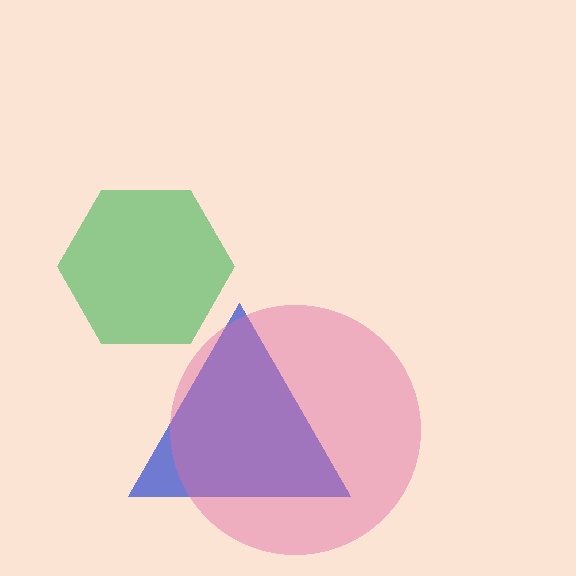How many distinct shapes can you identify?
There are 3 distinct shapes: a blue triangle, a green hexagon, a pink circle.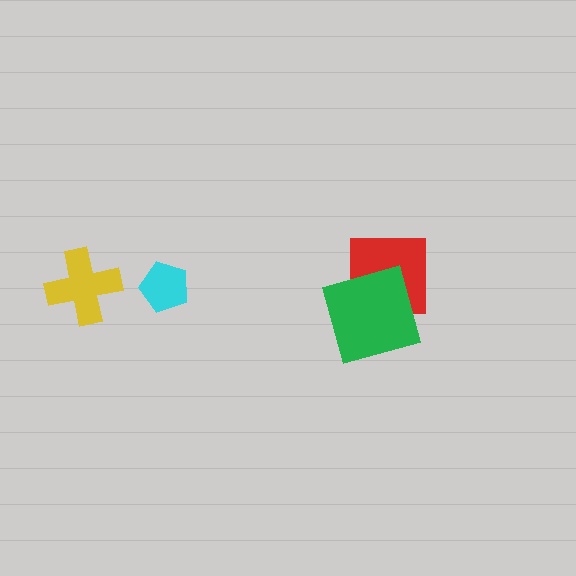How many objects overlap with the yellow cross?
0 objects overlap with the yellow cross.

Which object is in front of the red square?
The green square is in front of the red square.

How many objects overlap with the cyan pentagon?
0 objects overlap with the cyan pentagon.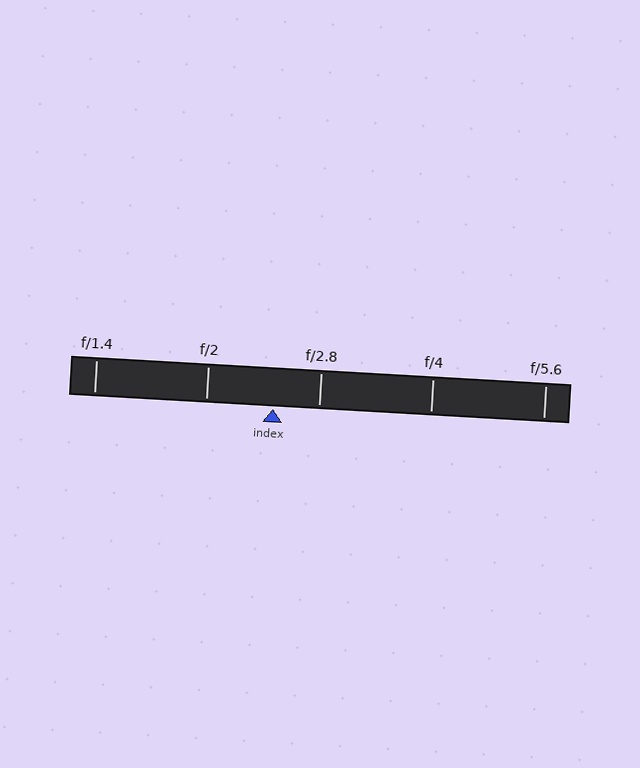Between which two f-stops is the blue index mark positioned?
The index mark is between f/2 and f/2.8.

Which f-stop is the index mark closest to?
The index mark is closest to f/2.8.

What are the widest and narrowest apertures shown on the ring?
The widest aperture shown is f/1.4 and the narrowest is f/5.6.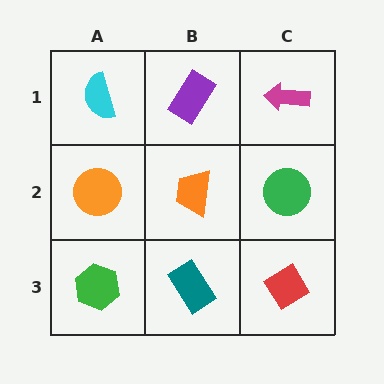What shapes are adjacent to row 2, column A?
A cyan semicircle (row 1, column A), a green hexagon (row 3, column A), an orange trapezoid (row 2, column B).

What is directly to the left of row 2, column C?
An orange trapezoid.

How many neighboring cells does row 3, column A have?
2.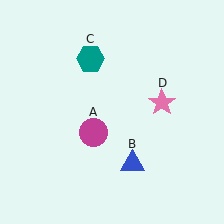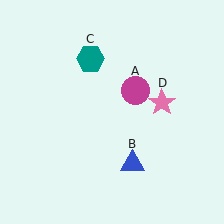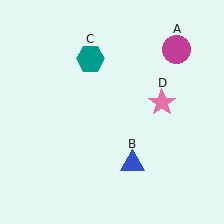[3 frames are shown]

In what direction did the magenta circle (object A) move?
The magenta circle (object A) moved up and to the right.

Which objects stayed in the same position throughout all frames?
Blue triangle (object B) and teal hexagon (object C) and pink star (object D) remained stationary.